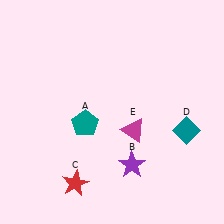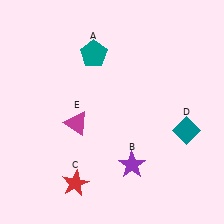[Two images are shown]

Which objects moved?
The objects that moved are: the teal pentagon (A), the magenta triangle (E).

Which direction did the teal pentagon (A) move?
The teal pentagon (A) moved up.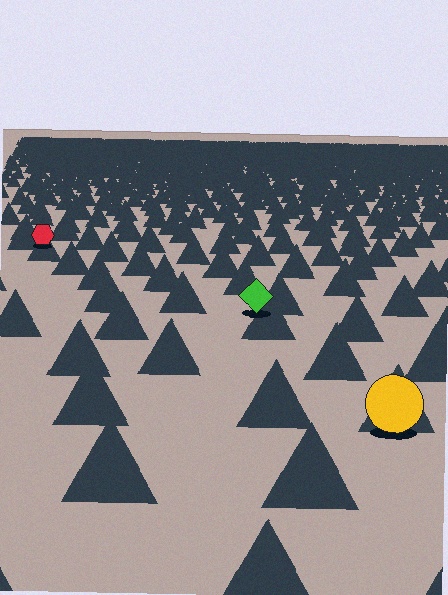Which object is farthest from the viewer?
The red hexagon is farthest from the viewer. It appears smaller and the ground texture around it is denser.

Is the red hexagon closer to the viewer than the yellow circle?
No. The yellow circle is closer — you can tell from the texture gradient: the ground texture is coarser near it.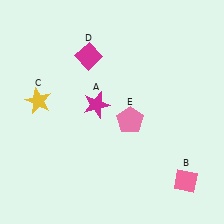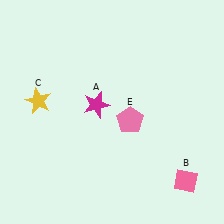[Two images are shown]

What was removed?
The magenta diamond (D) was removed in Image 2.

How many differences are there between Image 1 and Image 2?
There is 1 difference between the two images.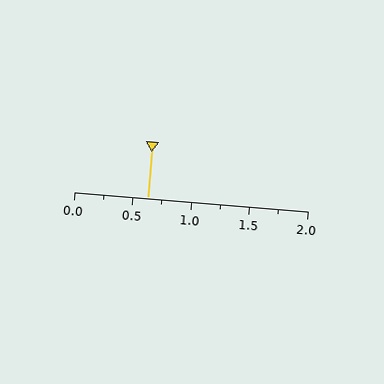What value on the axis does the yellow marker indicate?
The marker indicates approximately 0.62.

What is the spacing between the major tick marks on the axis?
The major ticks are spaced 0.5 apart.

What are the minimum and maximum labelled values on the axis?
The axis runs from 0.0 to 2.0.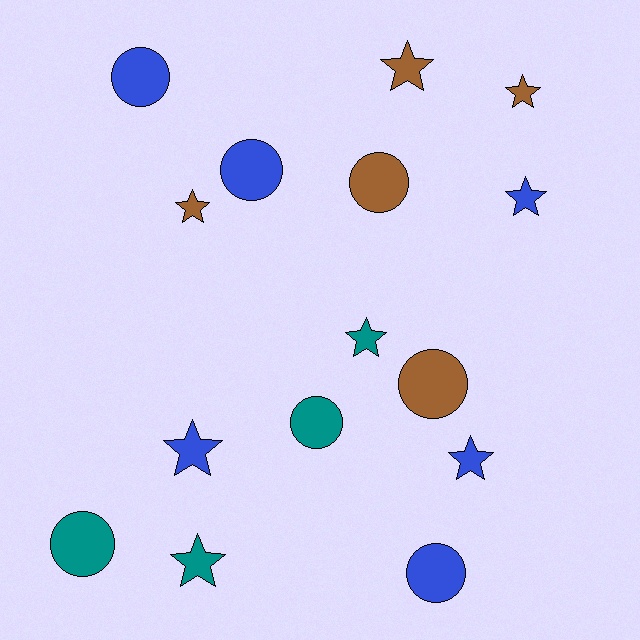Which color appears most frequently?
Blue, with 6 objects.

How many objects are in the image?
There are 15 objects.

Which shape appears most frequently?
Star, with 8 objects.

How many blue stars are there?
There are 3 blue stars.